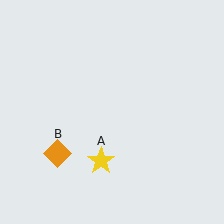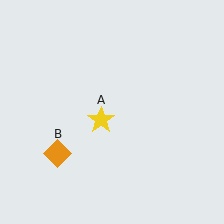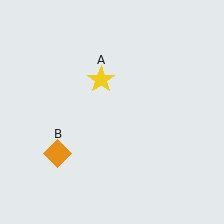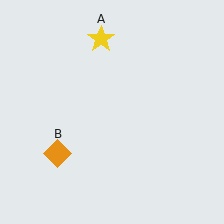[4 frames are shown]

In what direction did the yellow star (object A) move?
The yellow star (object A) moved up.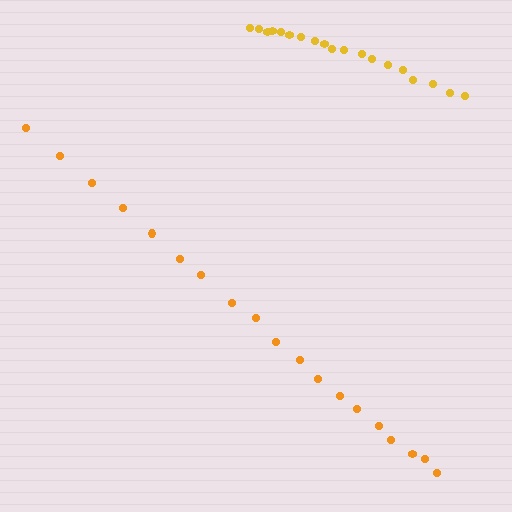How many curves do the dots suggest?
There are 2 distinct paths.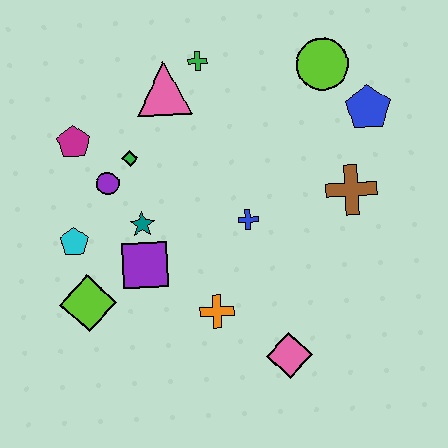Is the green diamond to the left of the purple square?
Yes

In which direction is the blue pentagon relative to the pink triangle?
The blue pentagon is to the right of the pink triangle.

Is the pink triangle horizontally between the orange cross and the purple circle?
Yes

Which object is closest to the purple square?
The teal star is closest to the purple square.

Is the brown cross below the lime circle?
Yes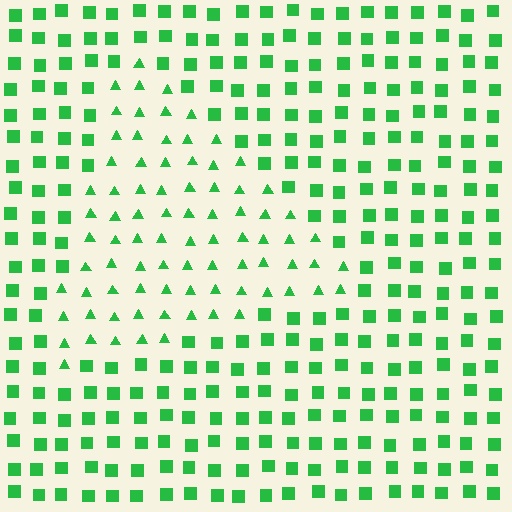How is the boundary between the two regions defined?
The boundary is defined by a change in element shape: triangles inside vs. squares outside. All elements share the same color and spacing.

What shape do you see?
I see a triangle.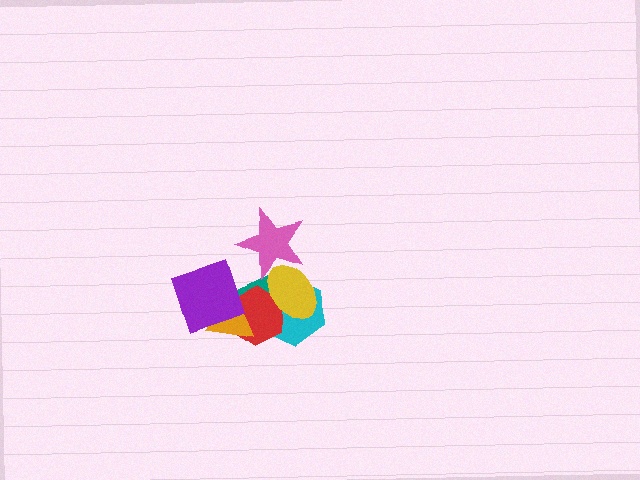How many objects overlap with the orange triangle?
3 objects overlap with the orange triangle.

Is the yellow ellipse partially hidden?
No, no other shape covers it.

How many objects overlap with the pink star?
2 objects overlap with the pink star.